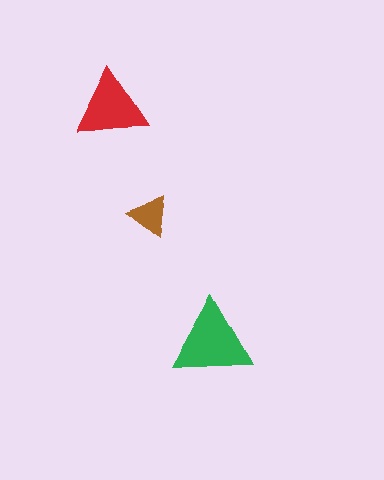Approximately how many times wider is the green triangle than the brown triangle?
About 2 times wider.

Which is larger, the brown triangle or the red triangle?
The red one.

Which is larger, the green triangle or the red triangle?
The green one.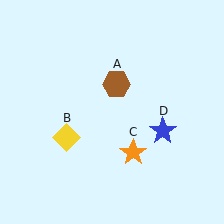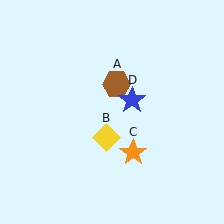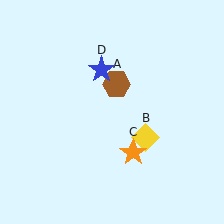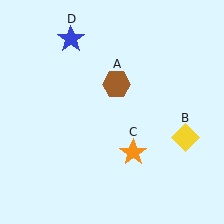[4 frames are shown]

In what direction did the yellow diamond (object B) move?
The yellow diamond (object B) moved right.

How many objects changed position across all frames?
2 objects changed position: yellow diamond (object B), blue star (object D).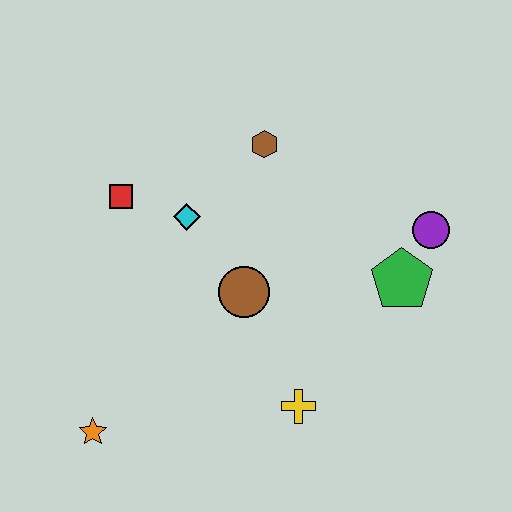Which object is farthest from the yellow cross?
The red square is farthest from the yellow cross.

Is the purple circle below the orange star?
No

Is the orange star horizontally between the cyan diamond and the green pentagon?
No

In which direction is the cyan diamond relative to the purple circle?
The cyan diamond is to the left of the purple circle.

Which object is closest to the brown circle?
The cyan diamond is closest to the brown circle.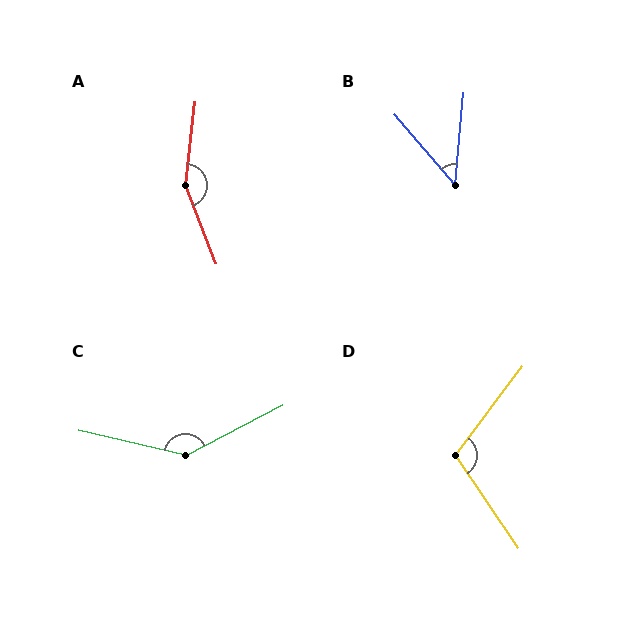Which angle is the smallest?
B, at approximately 46 degrees.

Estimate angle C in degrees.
Approximately 139 degrees.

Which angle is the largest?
A, at approximately 152 degrees.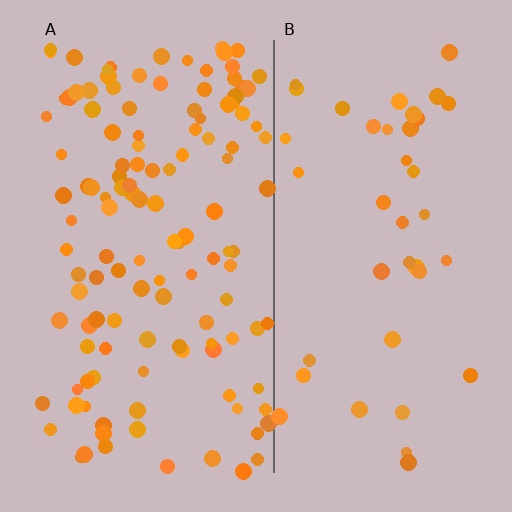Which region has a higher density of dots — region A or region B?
A (the left).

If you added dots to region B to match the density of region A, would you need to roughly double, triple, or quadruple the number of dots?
Approximately triple.